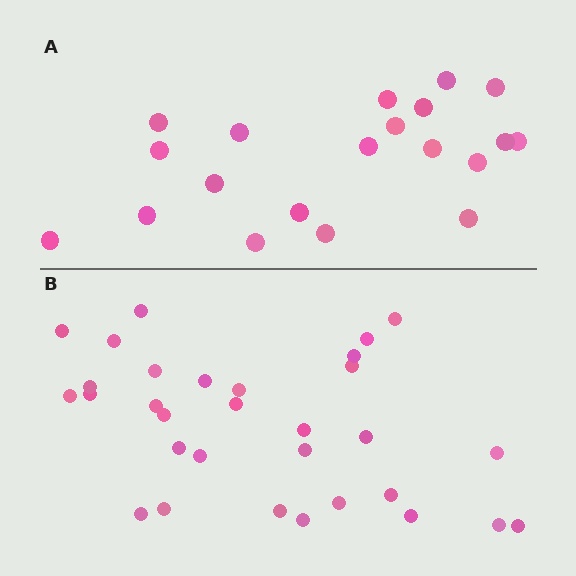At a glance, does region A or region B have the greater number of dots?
Region B (the bottom region) has more dots.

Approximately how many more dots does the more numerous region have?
Region B has roughly 12 or so more dots than region A.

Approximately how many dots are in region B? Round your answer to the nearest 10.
About 30 dots. (The exact count is 31, which rounds to 30.)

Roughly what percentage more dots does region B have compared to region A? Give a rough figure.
About 55% more.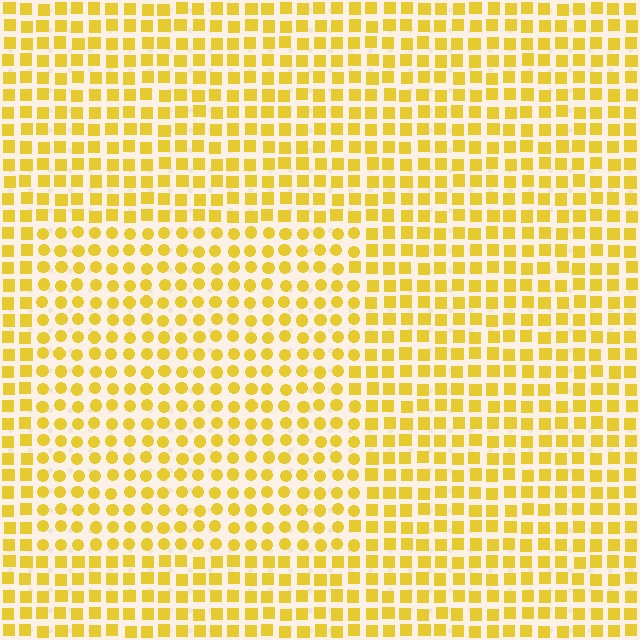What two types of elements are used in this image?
The image uses circles inside the rectangle region and squares outside it.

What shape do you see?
I see a rectangle.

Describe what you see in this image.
The image is filled with small yellow elements arranged in a uniform grid. A rectangle-shaped region contains circles, while the surrounding area contains squares. The boundary is defined purely by the change in element shape.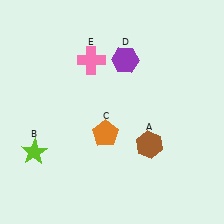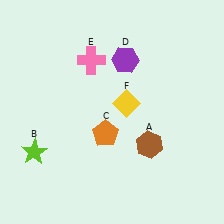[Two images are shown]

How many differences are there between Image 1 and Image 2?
There is 1 difference between the two images.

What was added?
A yellow diamond (F) was added in Image 2.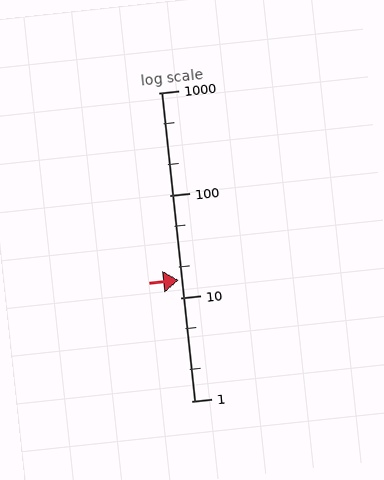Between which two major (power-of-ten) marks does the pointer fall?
The pointer is between 10 and 100.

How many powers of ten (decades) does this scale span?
The scale spans 3 decades, from 1 to 1000.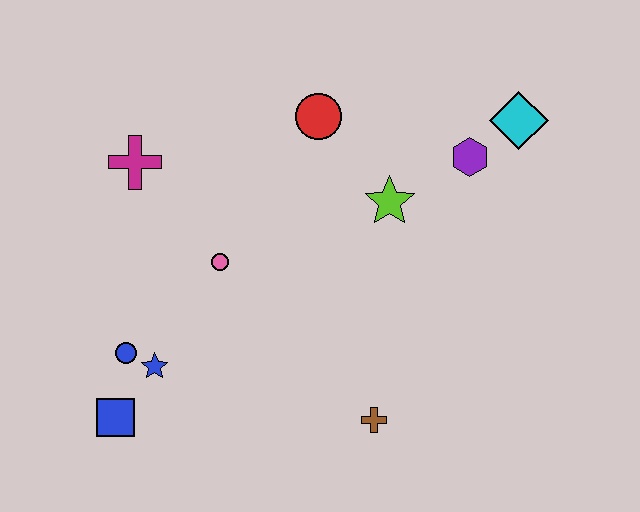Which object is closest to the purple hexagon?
The cyan diamond is closest to the purple hexagon.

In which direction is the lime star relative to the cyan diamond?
The lime star is to the left of the cyan diamond.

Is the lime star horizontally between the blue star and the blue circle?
No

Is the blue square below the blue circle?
Yes